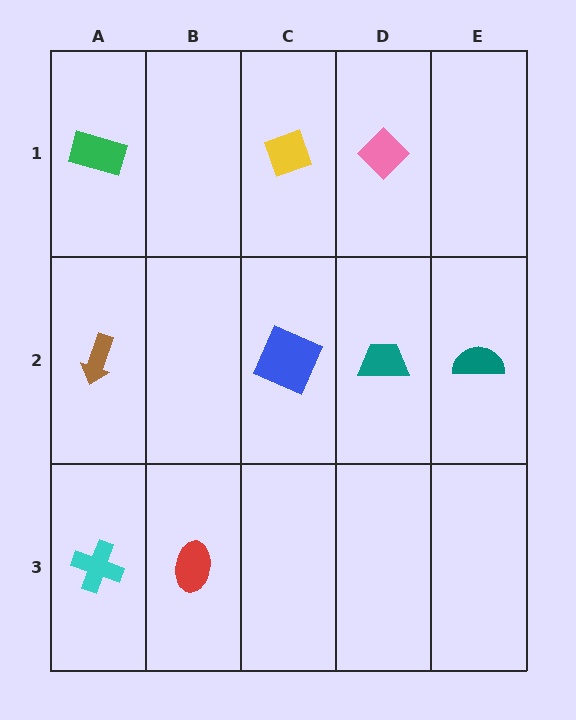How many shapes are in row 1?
3 shapes.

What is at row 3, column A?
A cyan cross.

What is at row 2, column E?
A teal semicircle.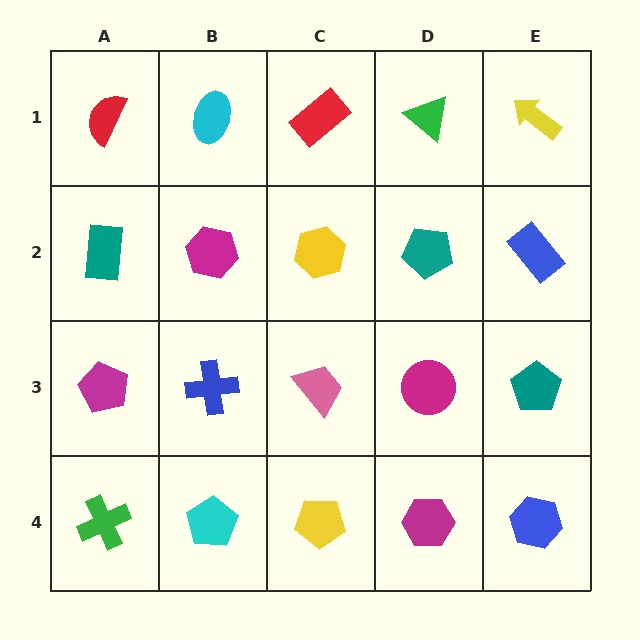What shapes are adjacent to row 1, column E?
A blue rectangle (row 2, column E), a green triangle (row 1, column D).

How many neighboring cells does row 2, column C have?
4.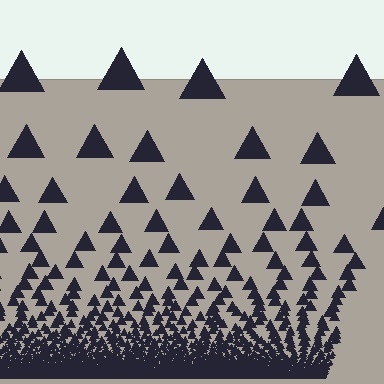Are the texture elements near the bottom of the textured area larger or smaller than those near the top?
Smaller. The gradient is inverted — elements near the bottom are smaller and denser.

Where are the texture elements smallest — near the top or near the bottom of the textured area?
Near the bottom.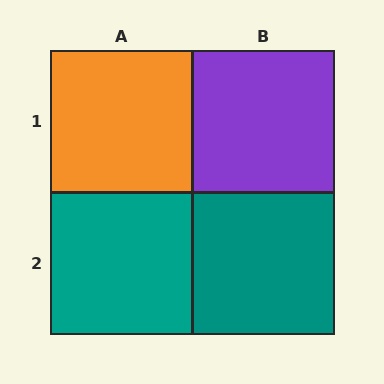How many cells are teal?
2 cells are teal.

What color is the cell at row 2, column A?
Teal.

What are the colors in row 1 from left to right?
Orange, purple.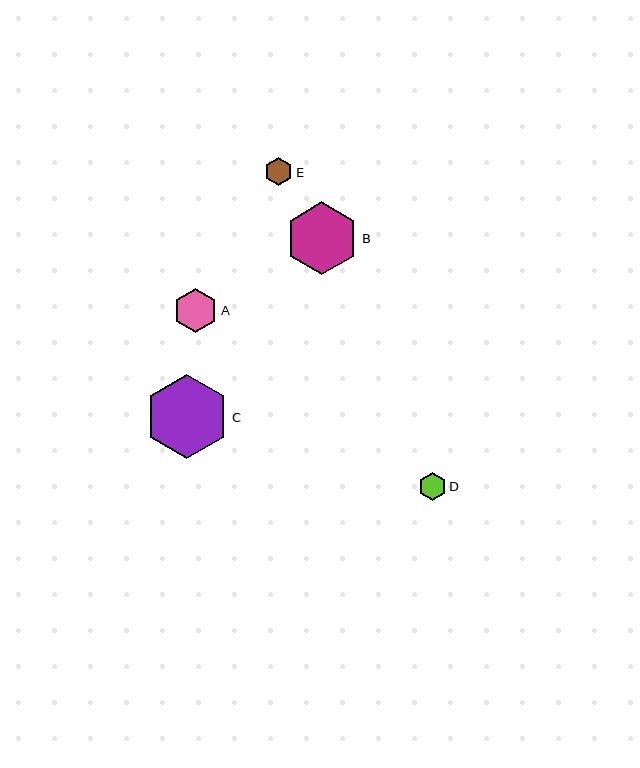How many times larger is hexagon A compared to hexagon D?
Hexagon A is approximately 1.6 times the size of hexagon D.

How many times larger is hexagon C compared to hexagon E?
Hexagon C is approximately 3.0 times the size of hexagon E.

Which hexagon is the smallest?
Hexagon E is the smallest with a size of approximately 28 pixels.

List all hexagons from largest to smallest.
From largest to smallest: C, B, A, D, E.